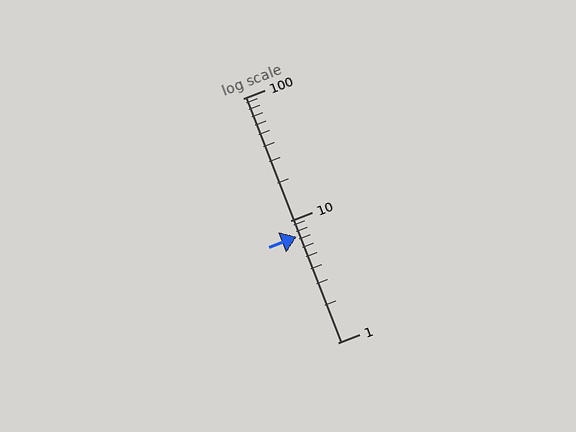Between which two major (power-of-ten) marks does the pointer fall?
The pointer is between 1 and 10.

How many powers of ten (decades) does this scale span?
The scale spans 2 decades, from 1 to 100.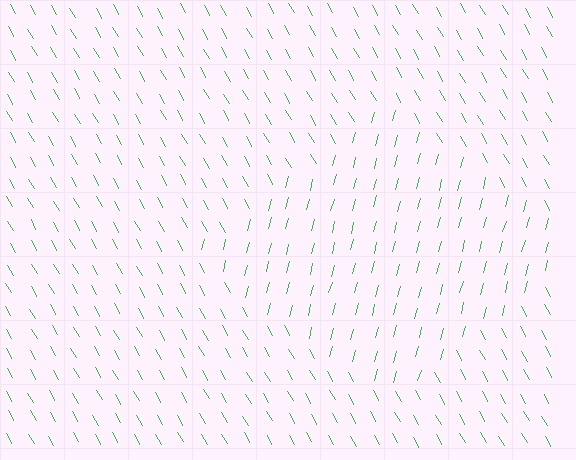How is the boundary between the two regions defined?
The boundary is defined purely by a change in line orientation (approximately 45 degrees difference). All lines are the same color and thickness.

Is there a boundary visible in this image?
Yes, there is a texture boundary formed by a change in line orientation.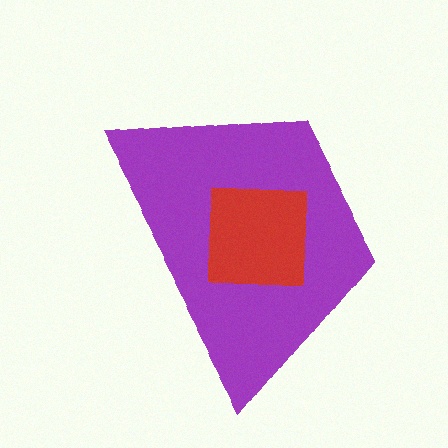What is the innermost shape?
The red square.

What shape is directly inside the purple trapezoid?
The red square.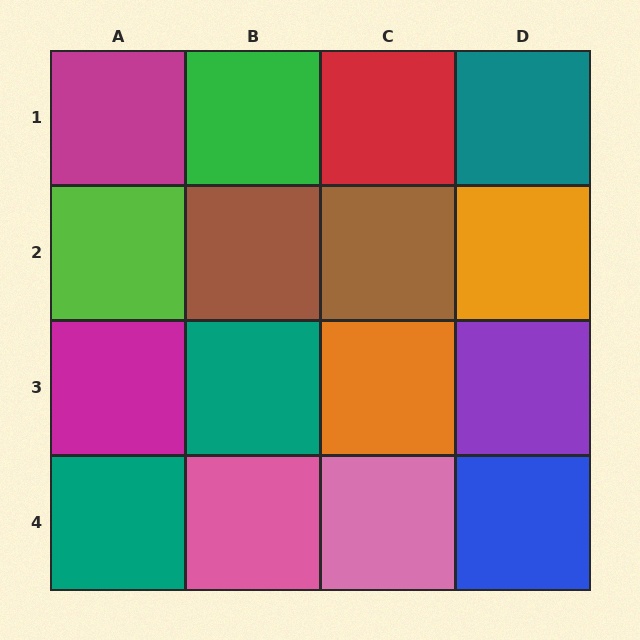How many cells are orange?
2 cells are orange.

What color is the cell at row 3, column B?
Teal.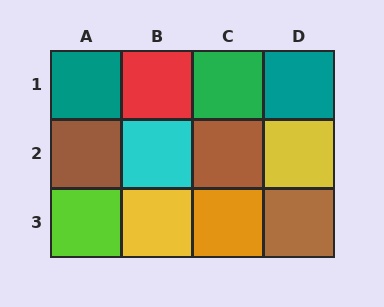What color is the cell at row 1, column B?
Red.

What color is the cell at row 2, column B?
Cyan.